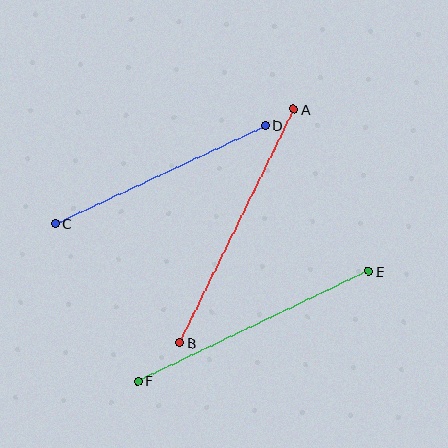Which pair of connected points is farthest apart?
Points A and B are farthest apart.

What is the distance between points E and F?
The distance is approximately 256 pixels.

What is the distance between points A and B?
The distance is approximately 260 pixels.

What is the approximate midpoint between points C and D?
The midpoint is at approximately (160, 174) pixels.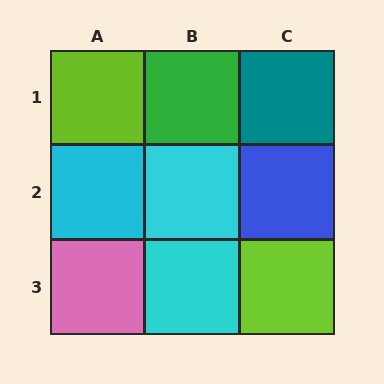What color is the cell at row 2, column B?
Cyan.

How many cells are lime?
2 cells are lime.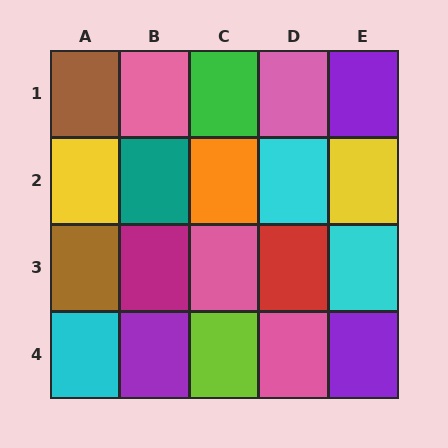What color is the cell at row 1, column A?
Brown.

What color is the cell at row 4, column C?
Lime.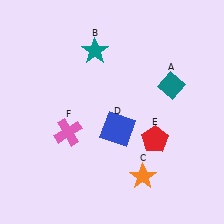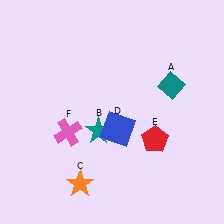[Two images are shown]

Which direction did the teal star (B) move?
The teal star (B) moved down.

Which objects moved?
The objects that moved are: the teal star (B), the orange star (C).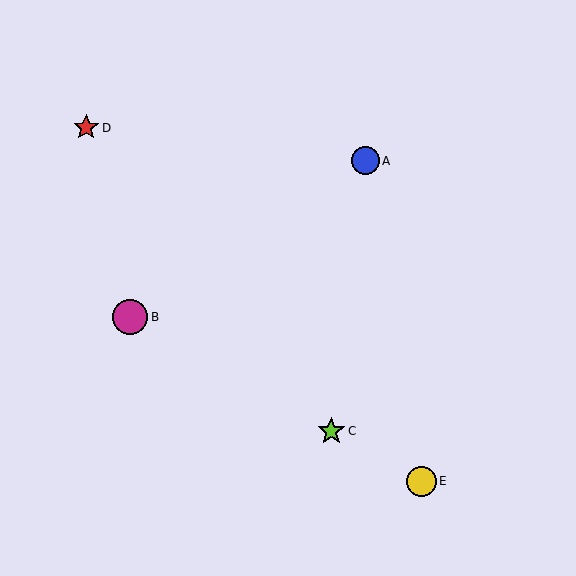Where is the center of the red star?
The center of the red star is at (86, 128).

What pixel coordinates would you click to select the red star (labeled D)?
Click at (86, 128) to select the red star D.